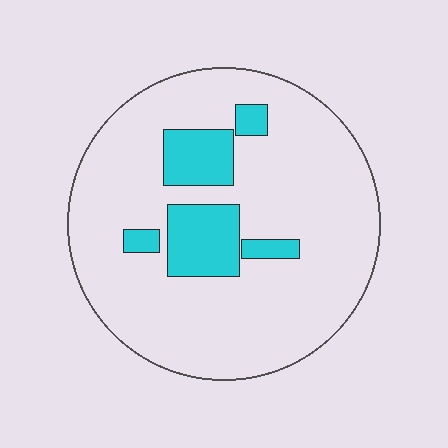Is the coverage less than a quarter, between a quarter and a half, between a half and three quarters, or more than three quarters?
Less than a quarter.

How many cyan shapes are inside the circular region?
5.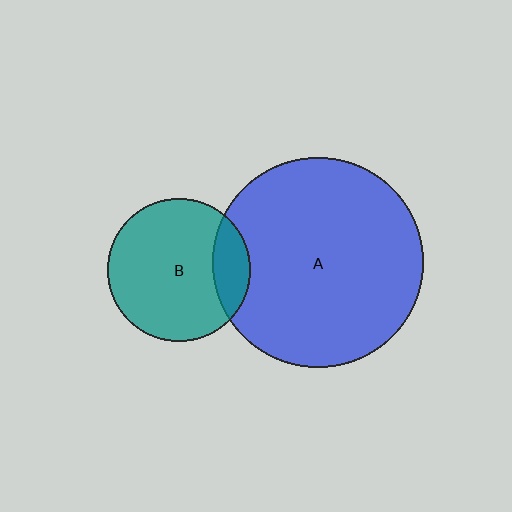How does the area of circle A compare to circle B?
Approximately 2.2 times.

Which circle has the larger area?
Circle A (blue).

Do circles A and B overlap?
Yes.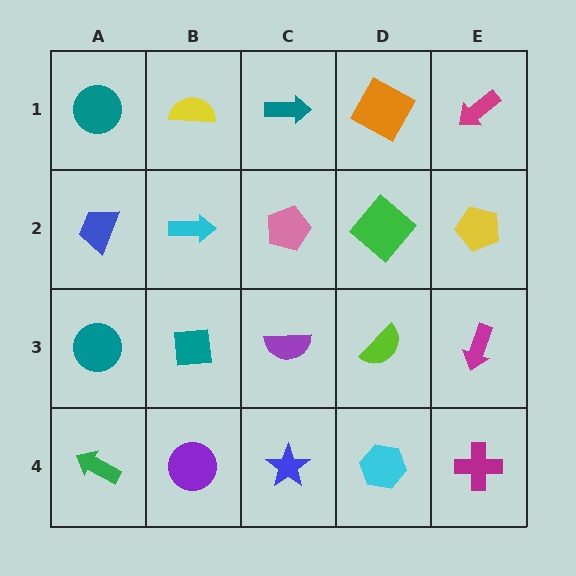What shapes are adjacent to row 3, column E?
A yellow pentagon (row 2, column E), a magenta cross (row 4, column E), a lime semicircle (row 3, column D).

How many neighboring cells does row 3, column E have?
3.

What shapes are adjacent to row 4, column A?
A teal circle (row 3, column A), a purple circle (row 4, column B).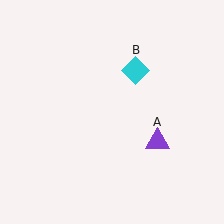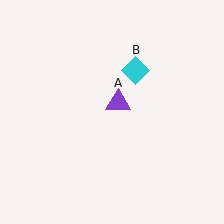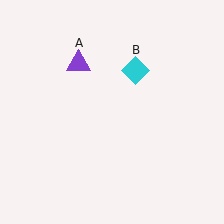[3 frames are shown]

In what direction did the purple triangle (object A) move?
The purple triangle (object A) moved up and to the left.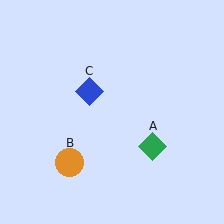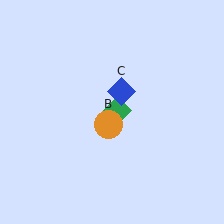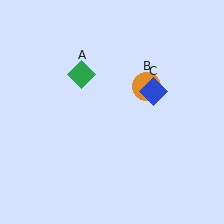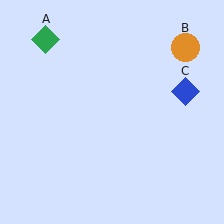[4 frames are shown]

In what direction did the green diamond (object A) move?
The green diamond (object A) moved up and to the left.